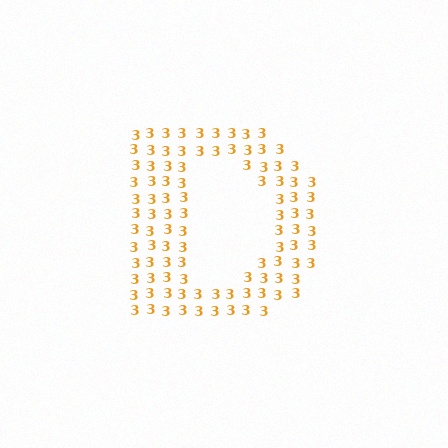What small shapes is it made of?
It is made of small digit 3's.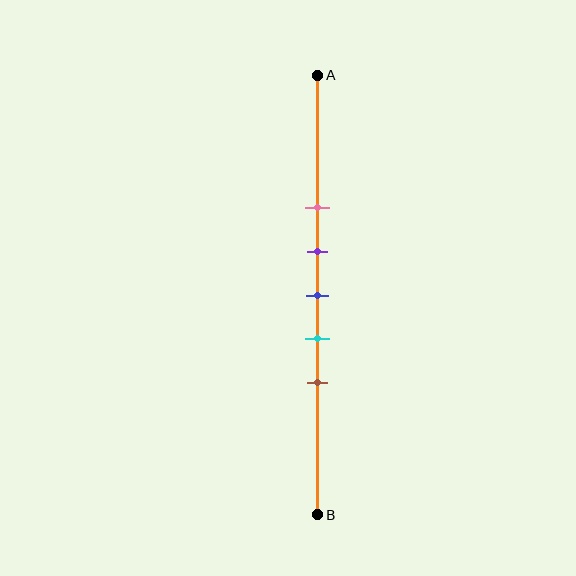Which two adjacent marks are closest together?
The purple and blue marks are the closest adjacent pair.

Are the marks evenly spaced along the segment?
Yes, the marks are approximately evenly spaced.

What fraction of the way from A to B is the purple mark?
The purple mark is approximately 40% (0.4) of the way from A to B.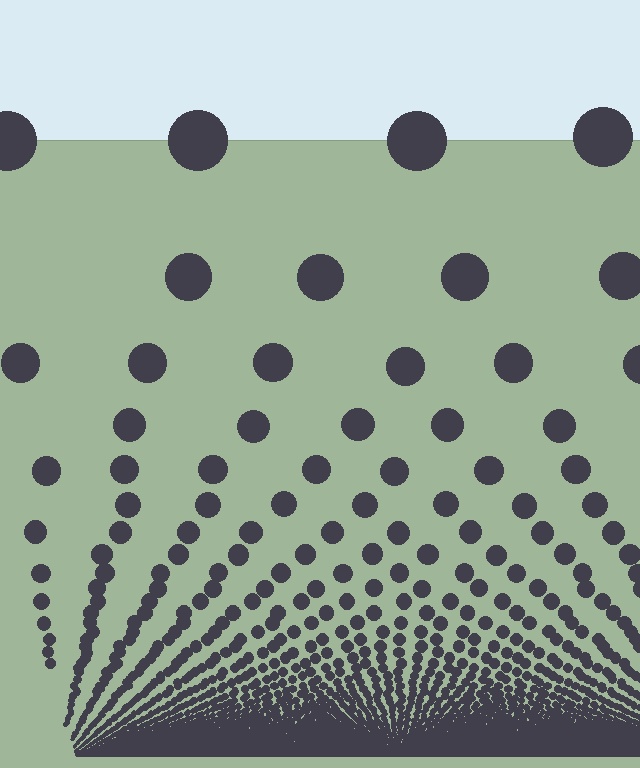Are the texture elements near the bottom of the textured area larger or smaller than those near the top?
Smaller. The gradient is inverted — elements near the bottom are smaller and denser.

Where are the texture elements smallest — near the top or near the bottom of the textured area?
Near the bottom.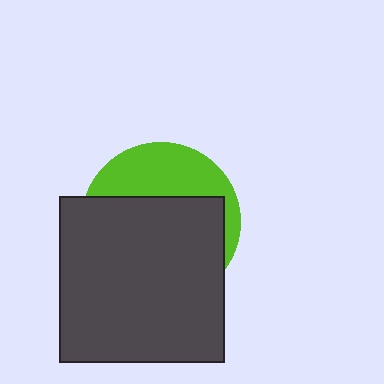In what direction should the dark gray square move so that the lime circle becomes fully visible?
The dark gray square should move down. That is the shortest direction to clear the overlap and leave the lime circle fully visible.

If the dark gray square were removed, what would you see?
You would see the complete lime circle.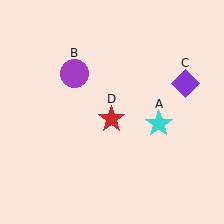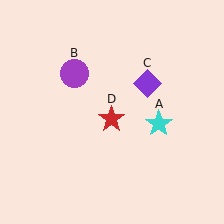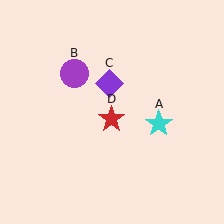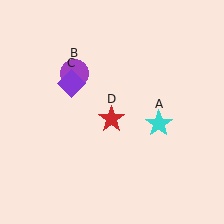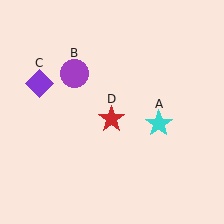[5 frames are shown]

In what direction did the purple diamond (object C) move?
The purple diamond (object C) moved left.